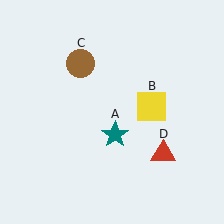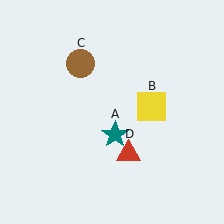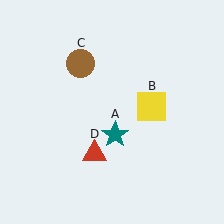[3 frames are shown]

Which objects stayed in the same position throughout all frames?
Teal star (object A) and yellow square (object B) and brown circle (object C) remained stationary.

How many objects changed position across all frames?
1 object changed position: red triangle (object D).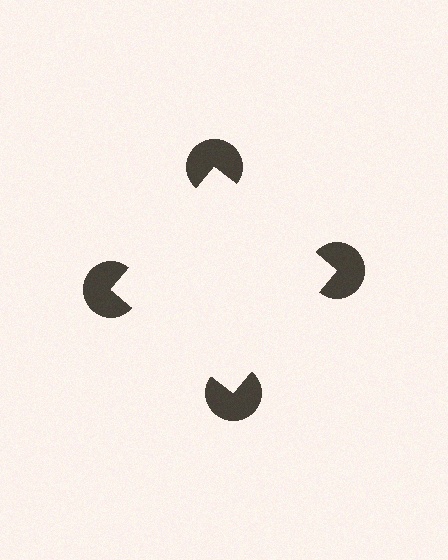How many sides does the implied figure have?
4 sides.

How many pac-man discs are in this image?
There are 4 — one at each vertex of the illusory square.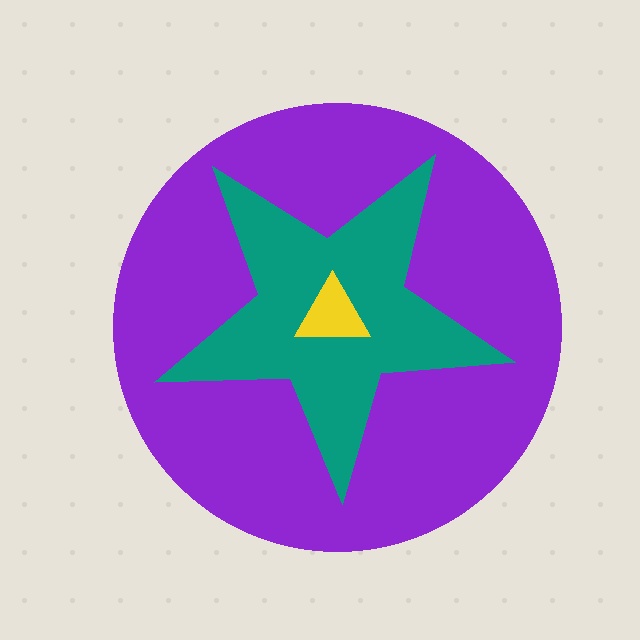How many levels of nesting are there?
3.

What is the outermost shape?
The purple circle.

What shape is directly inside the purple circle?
The teal star.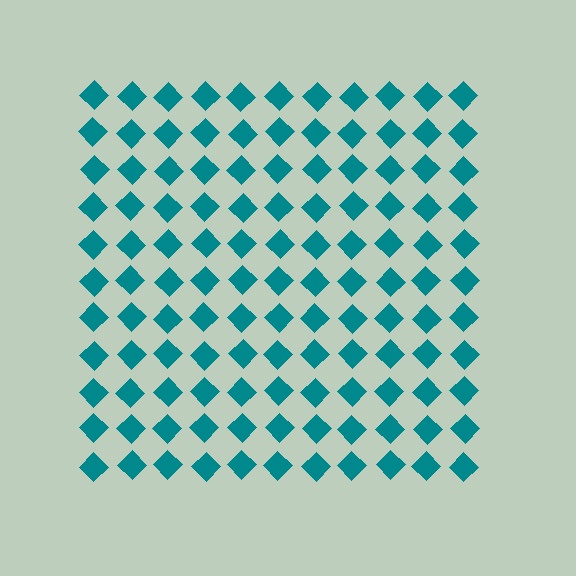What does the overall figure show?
The overall figure shows a square.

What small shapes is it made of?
It is made of small diamonds.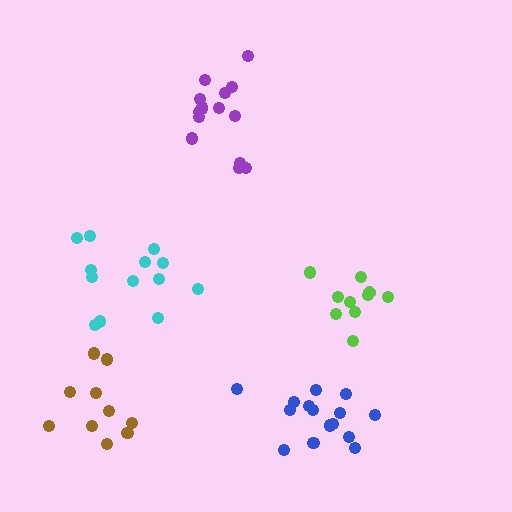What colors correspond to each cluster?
The clusters are colored: purple, brown, lime, blue, cyan.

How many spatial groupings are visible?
There are 5 spatial groupings.